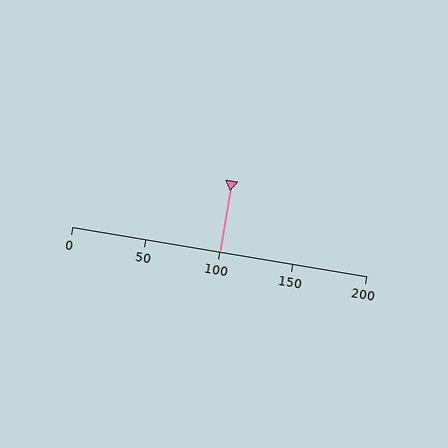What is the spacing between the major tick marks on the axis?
The major ticks are spaced 50 apart.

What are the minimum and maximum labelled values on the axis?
The axis runs from 0 to 200.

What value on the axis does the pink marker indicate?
The marker indicates approximately 100.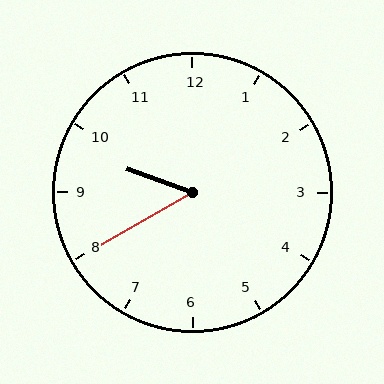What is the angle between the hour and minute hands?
Approximately 50 degrees.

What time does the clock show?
9:40.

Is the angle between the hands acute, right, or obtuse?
It is acute.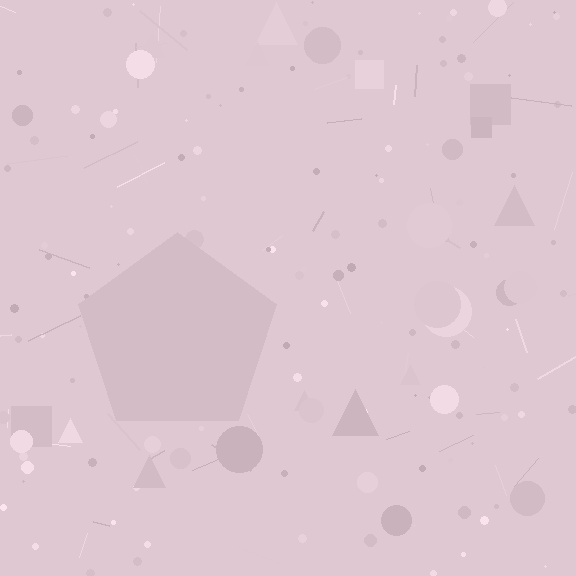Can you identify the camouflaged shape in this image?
The camouflaged shape is a pentagon.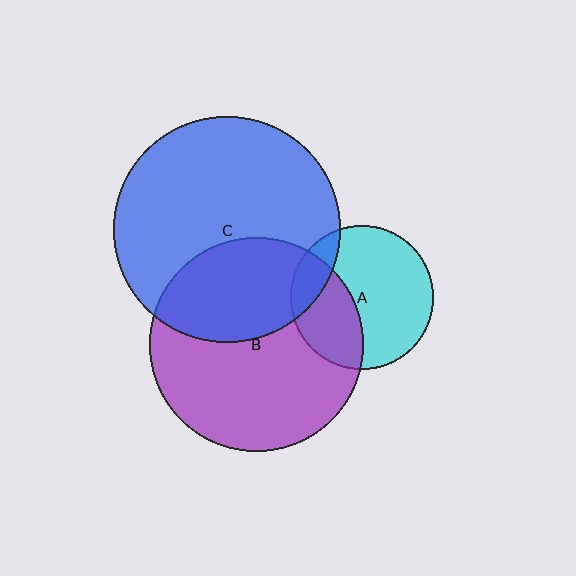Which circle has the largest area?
Circle C (blue).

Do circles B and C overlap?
Yes.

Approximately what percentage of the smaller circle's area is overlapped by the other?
Approximately 35%.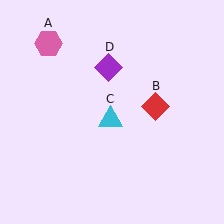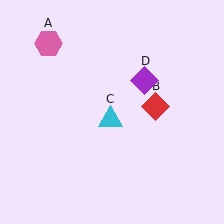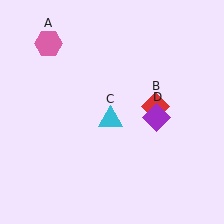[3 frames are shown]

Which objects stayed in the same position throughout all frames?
Pink hexagon (object A) and red diamond (object B) and cyan triangle (object C) remained stationary.